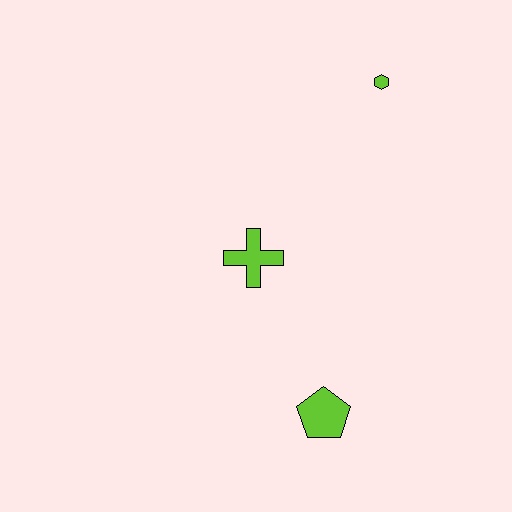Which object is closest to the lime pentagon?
The lime cross is closest to the lime pentagon.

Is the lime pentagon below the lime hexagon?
Yes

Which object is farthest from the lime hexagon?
The lime pentagon is farthest from the lime hexagon.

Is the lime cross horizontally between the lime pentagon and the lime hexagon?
No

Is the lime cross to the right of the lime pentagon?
No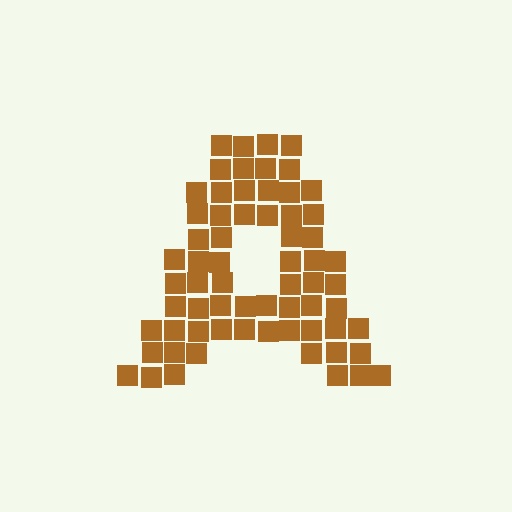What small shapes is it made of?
It is made of small squares.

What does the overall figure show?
The overall figure shows the letter A.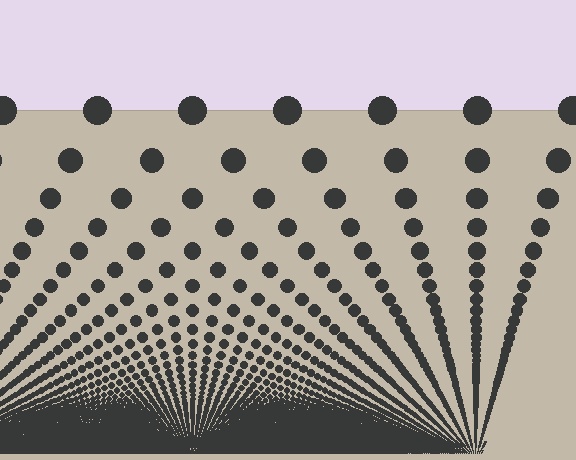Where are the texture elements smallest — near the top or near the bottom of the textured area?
Near the bottom.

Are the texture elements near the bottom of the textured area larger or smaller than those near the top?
Smaller. The gradient is inverted — elements near the bottom are smaller and denser.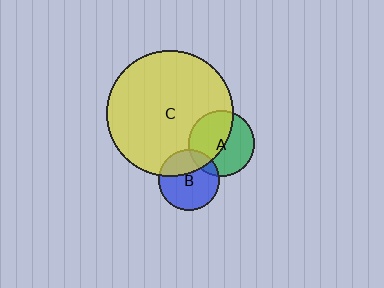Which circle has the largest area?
Circle C (yellow).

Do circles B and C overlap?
Yes.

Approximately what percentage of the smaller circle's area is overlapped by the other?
Approximately 35%.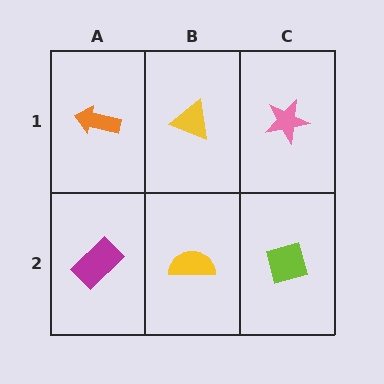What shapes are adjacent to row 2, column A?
An orange arrow (row 1, column A), a yellow semicircle (row 2, column B).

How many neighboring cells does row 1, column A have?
2.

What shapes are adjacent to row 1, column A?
A magenta rectangle (row 2, column A), a yellow triangle (row 1, column B).